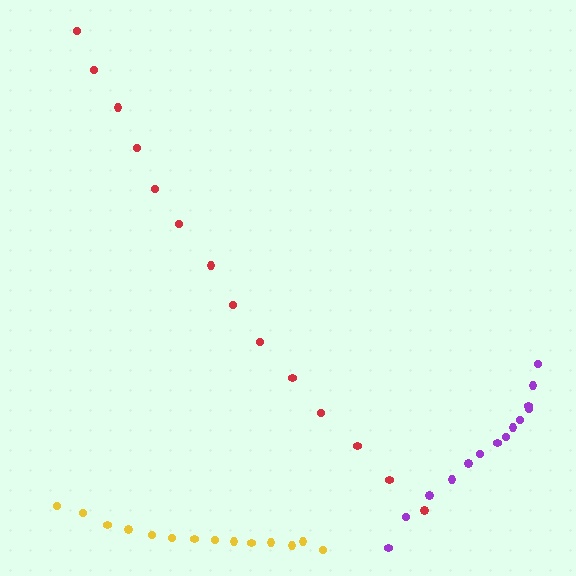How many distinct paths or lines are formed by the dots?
There are 3 distinct paths.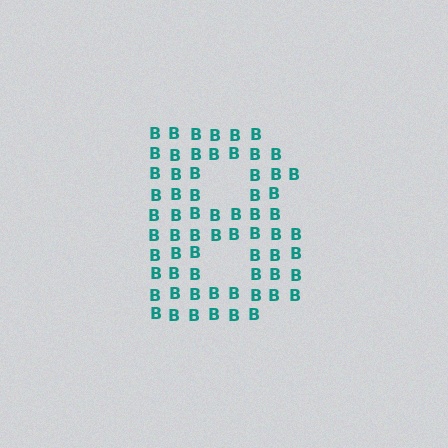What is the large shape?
The large shape is the letter B.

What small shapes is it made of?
It is made of small letter B's.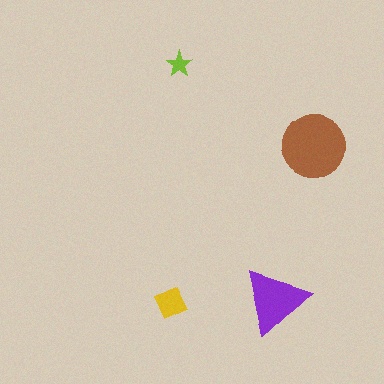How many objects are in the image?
There are 4 objects in the image.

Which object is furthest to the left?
The yellow diamond is leftmost.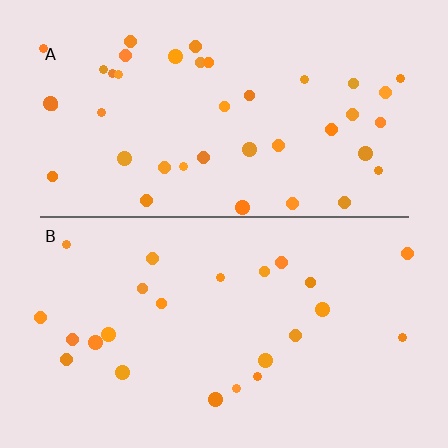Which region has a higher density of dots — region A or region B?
A (the top).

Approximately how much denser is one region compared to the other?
Approximately 1.7× — region A over region B.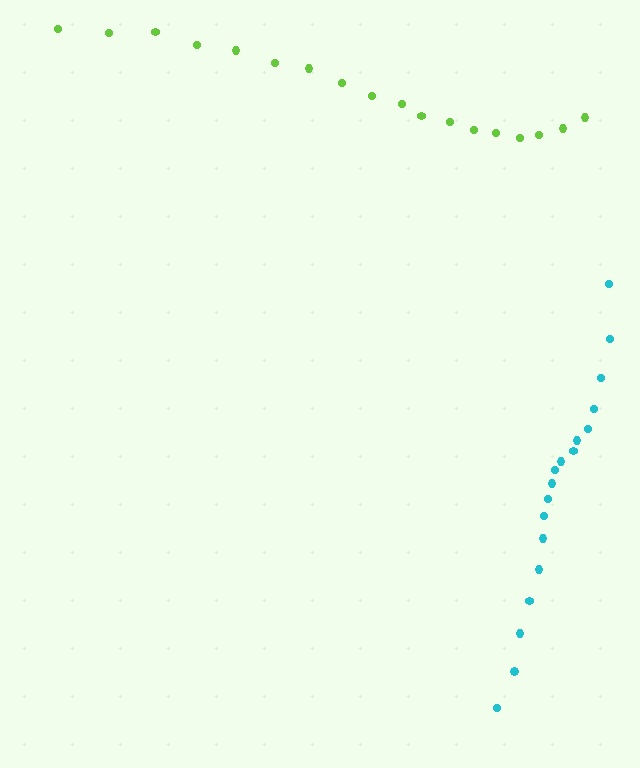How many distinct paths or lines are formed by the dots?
There are 2 distinct paths.